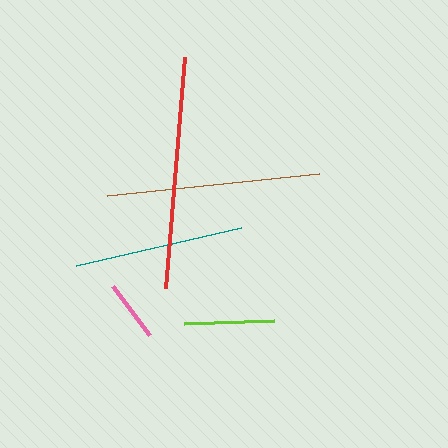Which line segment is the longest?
The red line is the longest at approximately 232 pixels.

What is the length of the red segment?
The red segment is approximately 232 pixels long.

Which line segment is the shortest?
The pink line is the shortest at approximately 61 pixels.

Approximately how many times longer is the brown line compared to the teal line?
The brown line is approximately 1.3 times the length of the teal line.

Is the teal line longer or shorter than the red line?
The red line is longer than the teal line.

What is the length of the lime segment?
The lime segment is approximately 91 pixels long.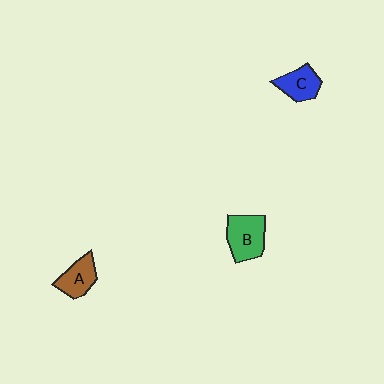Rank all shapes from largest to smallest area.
From largest to smallest: B (green), A (brown), C (blue).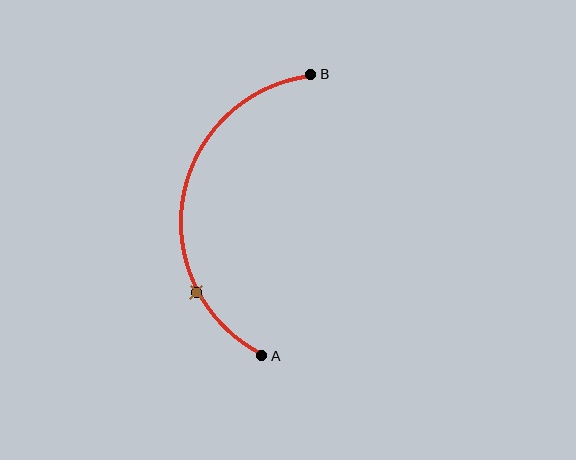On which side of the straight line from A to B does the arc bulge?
The arc bulges to the left of the straight line connecting A and B.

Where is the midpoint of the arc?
The arc midpoint is the point on the curve farthest from the straight line joining A and B. It sits to the left of that line.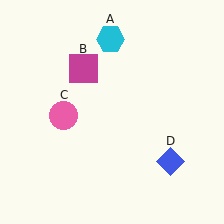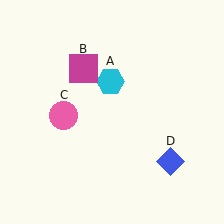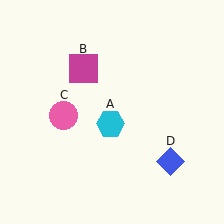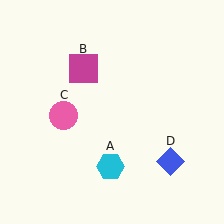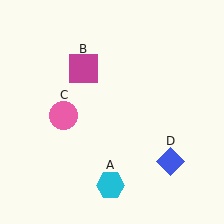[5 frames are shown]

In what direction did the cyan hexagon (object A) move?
The cyan hexagon (object A) moved down.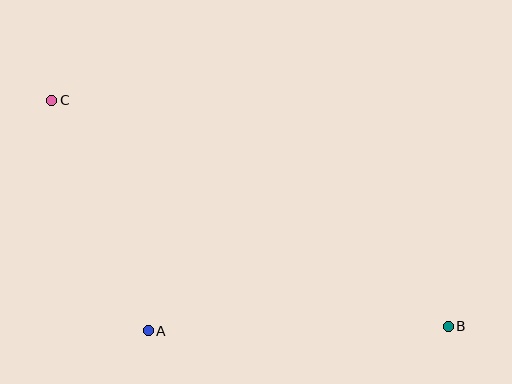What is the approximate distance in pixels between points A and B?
The distance between A and B is approximately 300 pixels.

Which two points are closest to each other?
Points A and C are closest to each other.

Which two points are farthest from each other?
Points B and C are farthest from each other.